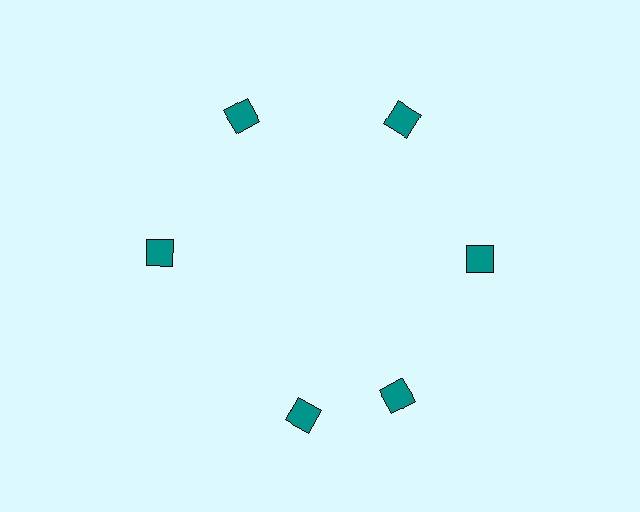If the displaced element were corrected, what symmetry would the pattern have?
It would have 6-fold rotational symmetry — the pattern would map onto itself every 60 degrees.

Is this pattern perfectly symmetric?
No. The 6 teal diamonds are arranged in a ring, but one element near the 7 o'clock position is rotated out of alignment along the ring, breaking the 6-fold rotational symmetry.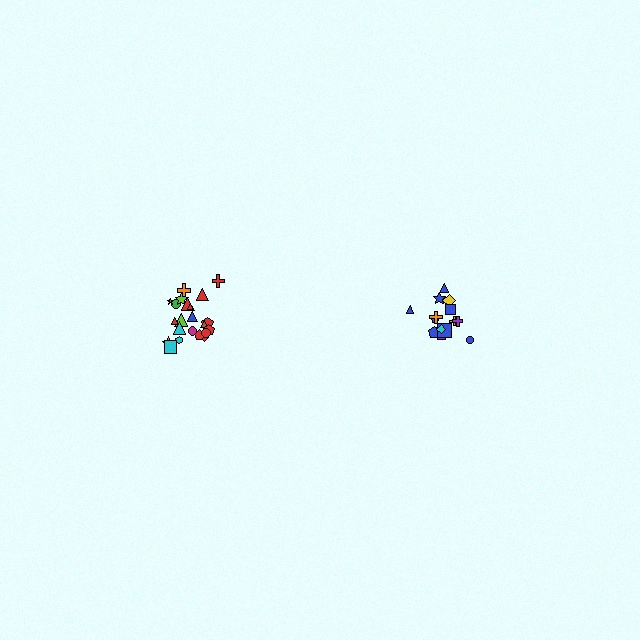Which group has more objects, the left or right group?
The left group.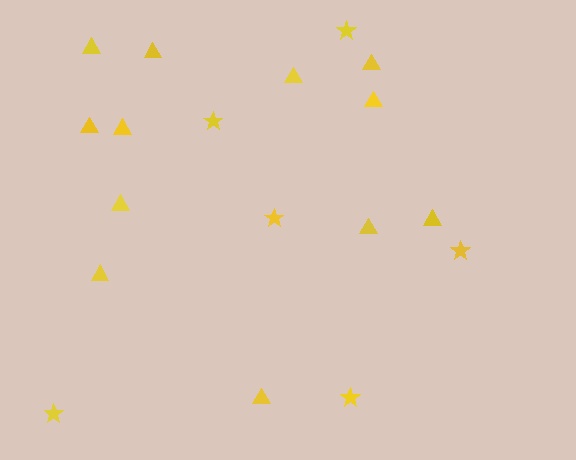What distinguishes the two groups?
There are 2 groups: one group of stars (6) and one group of triangles (12).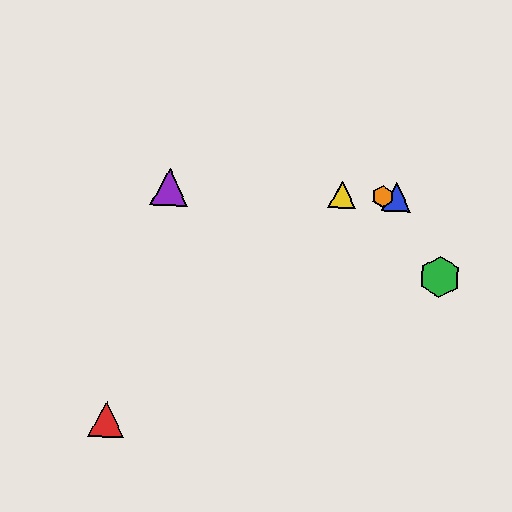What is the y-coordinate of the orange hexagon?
The orange hexagon is at y≈197.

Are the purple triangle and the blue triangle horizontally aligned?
Yes, both are at y≈187.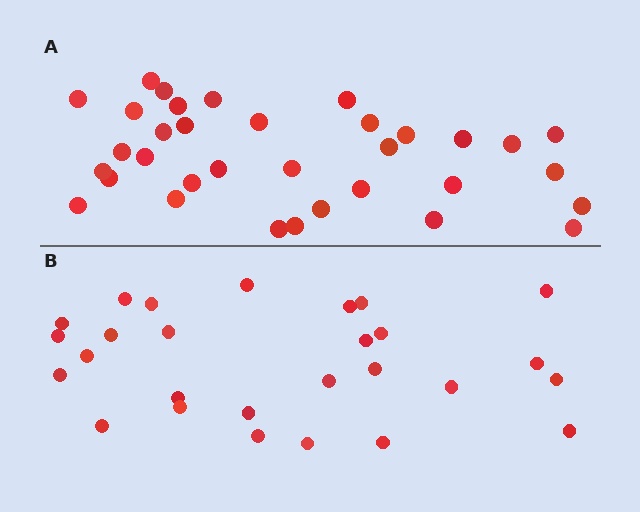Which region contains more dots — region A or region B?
Region A (the top region) has more dots.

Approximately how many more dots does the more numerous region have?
Region A has roughly 8 or so more dots than region B.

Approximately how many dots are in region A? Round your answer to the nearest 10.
About 30 dots. (The exact count is 34, which rounds to 30.)